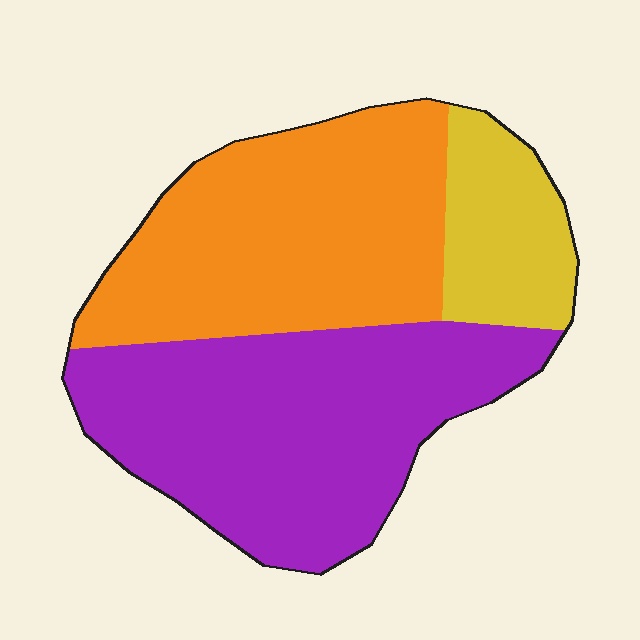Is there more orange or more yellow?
Orange.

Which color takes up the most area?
Purple, at roughly 45%.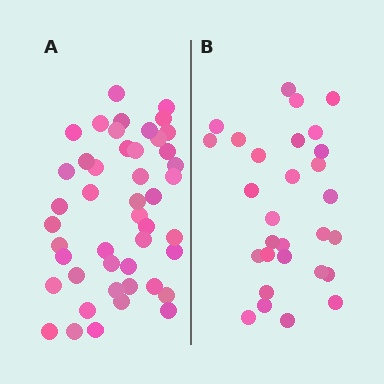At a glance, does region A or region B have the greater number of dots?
Region A (the left region) has more dots.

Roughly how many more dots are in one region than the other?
Region A has approximately 15 more dots than region B.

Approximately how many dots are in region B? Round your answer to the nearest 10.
About 30 dots. (The exact count is 29, which rounds to 30.)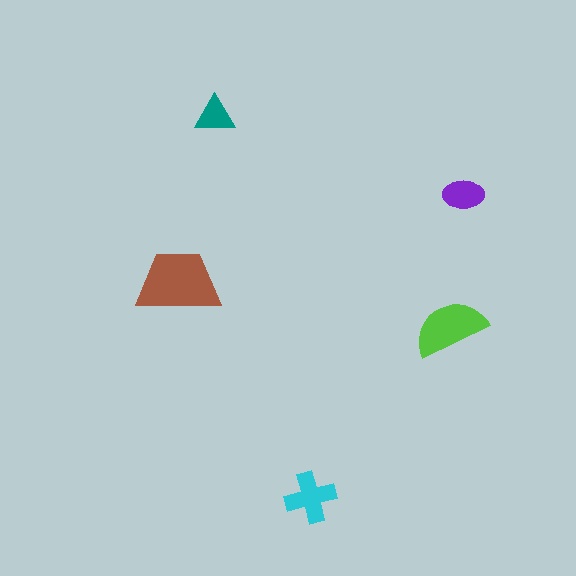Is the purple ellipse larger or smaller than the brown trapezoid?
Smaller.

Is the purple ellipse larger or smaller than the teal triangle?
Larger.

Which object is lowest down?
The cyan cross is bottommost.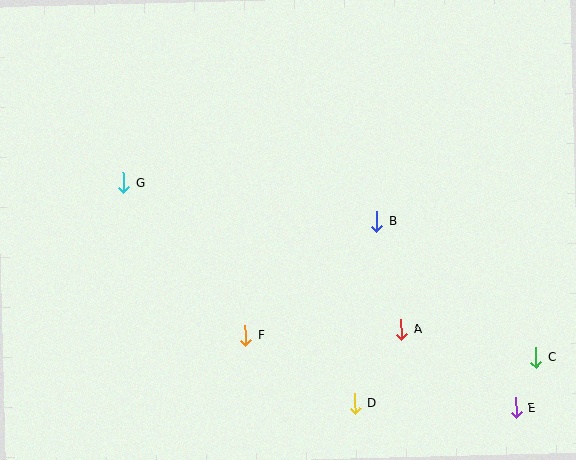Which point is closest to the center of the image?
Point B at (376, 222) is closest to the center.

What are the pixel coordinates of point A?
Point A is at (401, 330).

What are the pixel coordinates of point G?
Point G is at (124, 183).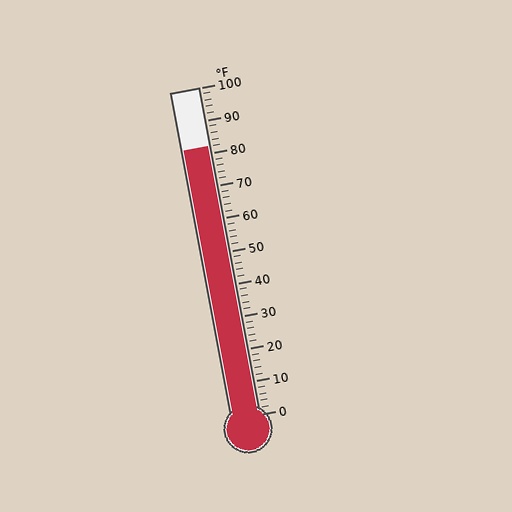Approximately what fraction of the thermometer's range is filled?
The thermometer is filled to approximately 80% of its range.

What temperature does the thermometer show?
The thermometer shows approximately 82°F.